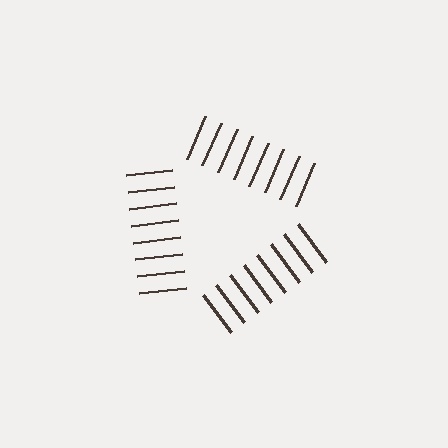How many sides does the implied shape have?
3 sides — the line-ends trace a triangle.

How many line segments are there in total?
24 — 8 along each of the 3 edges.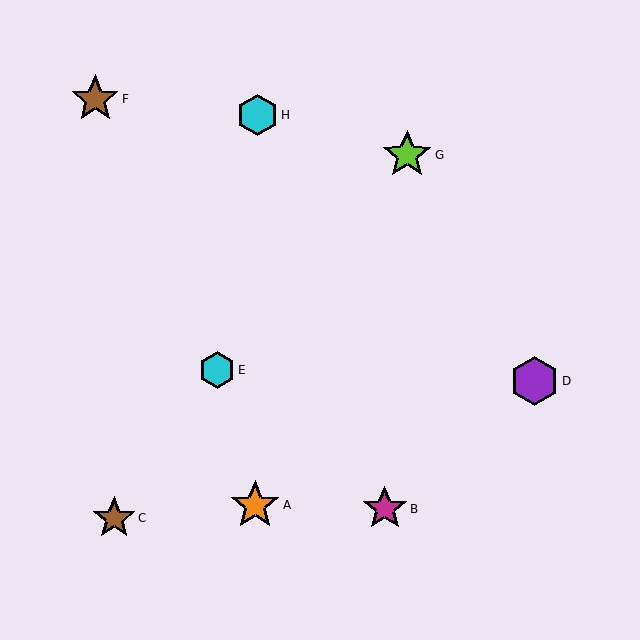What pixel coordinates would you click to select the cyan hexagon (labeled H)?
Click at (257, 115) to select the cyan hexagon H.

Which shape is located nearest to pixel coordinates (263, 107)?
The cyan hexagon (labeled H) at (257, 115) is nearest to that location.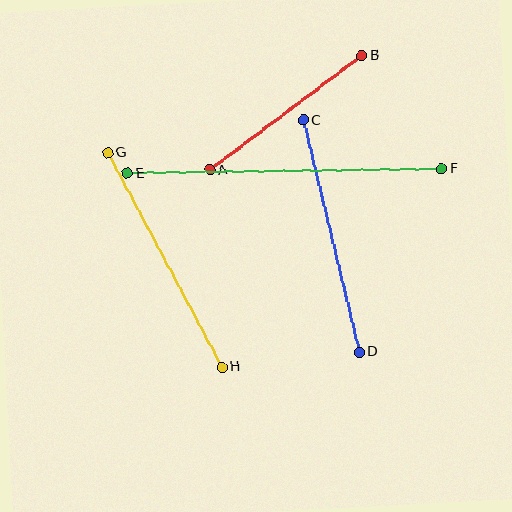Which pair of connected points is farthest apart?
Points E and F are farthest apart.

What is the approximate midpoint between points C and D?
The midpoint is at approximately (331, 236) pixels.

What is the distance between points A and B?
The distance is approximately 190 pixels.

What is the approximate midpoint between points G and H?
The midpoint is at approximately (165, 260) pixels.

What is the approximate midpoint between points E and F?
The midpoint is at approximately (284, 171) pixels.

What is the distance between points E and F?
The distance is approximately 314 pixels.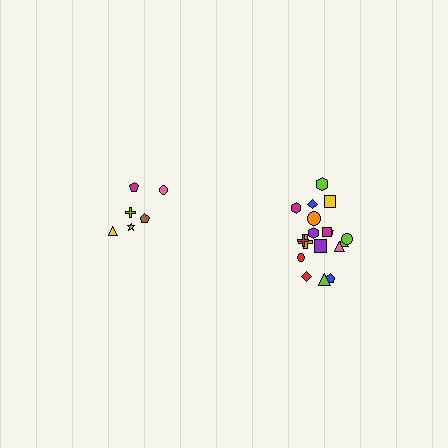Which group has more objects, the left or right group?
The right group.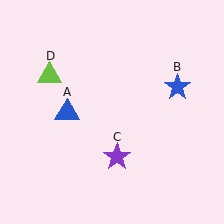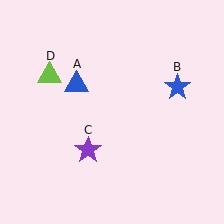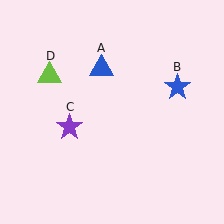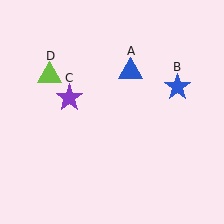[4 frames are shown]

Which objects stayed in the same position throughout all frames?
Blue star (object B) and lime triangle (object D) remained stationary.